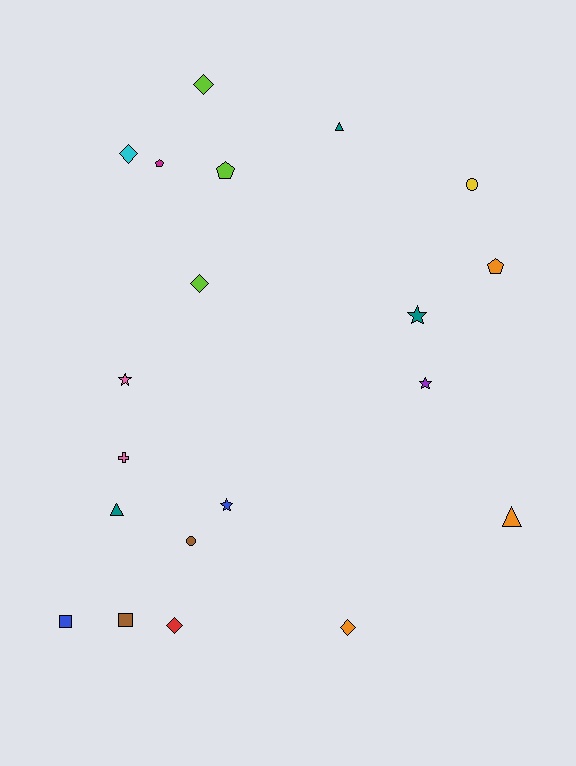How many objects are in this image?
There are 20 objects.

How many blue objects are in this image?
There are 2 blue objects.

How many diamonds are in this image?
There are 5 diamonds.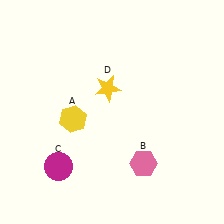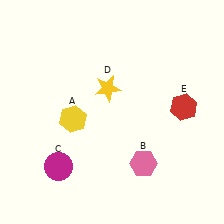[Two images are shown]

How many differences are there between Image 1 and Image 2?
There is 1 difference between the two images.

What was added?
A red hexagon (E) was added in Image 2.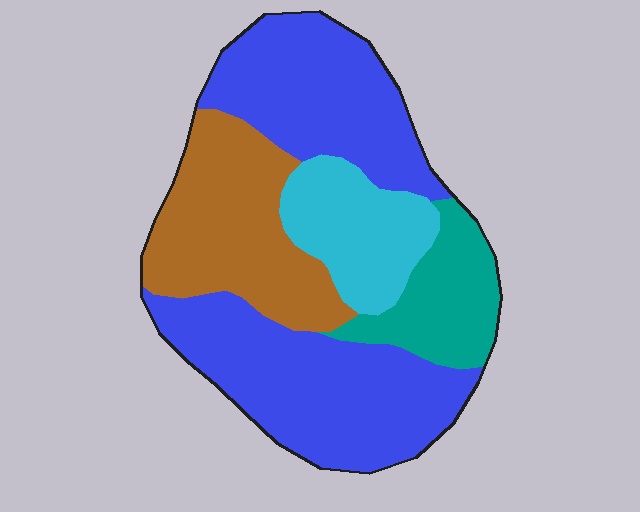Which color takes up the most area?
Blue, at roughly 50%.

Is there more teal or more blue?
Blue.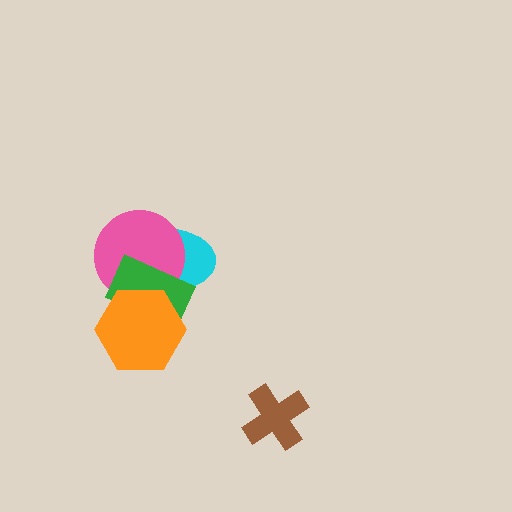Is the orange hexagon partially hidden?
No, no other shape covers it.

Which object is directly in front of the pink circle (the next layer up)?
The green rectangle is directly in front of the pink circle.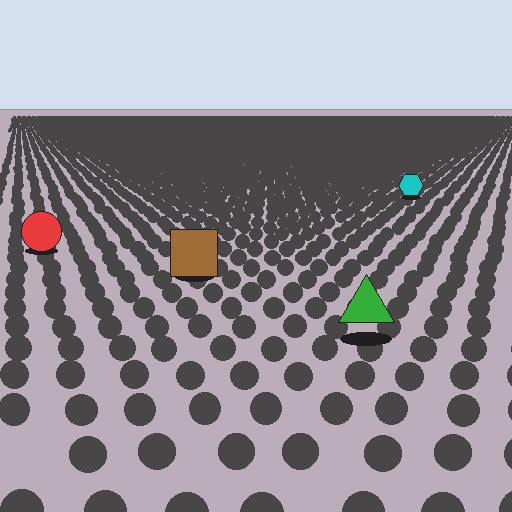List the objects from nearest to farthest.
From nearest to farthest: the green triangle, the brown square, the red circle, the cyan hexagon.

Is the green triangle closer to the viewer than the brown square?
Yes. The green triangle is closer — you can tell from the texture gradient: the ground texture is coarser near it.